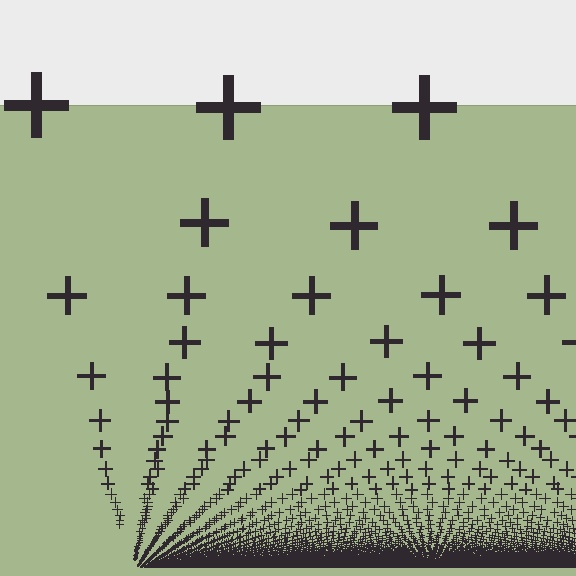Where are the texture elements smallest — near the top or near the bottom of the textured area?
Near the bottom.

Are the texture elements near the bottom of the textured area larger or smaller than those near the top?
Smaller. The gradient is inverted — elements near the bottom are smaller and denser.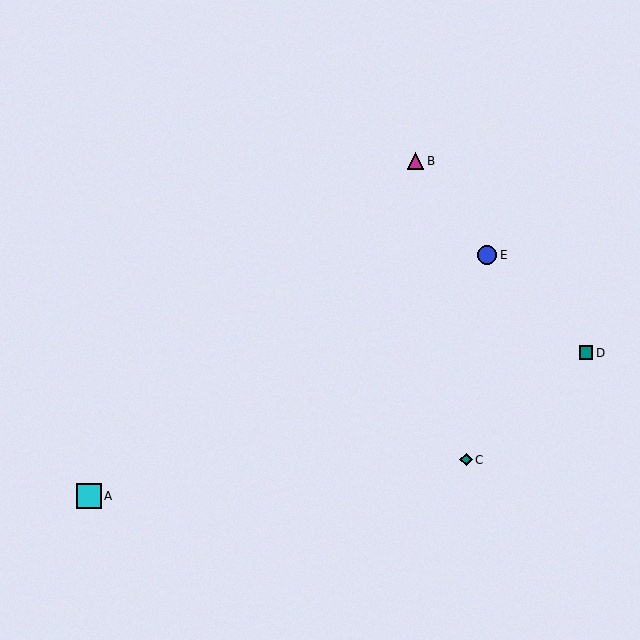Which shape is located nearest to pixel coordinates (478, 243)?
The blue circle (labeled E) at (487, 255) is nearest to that location.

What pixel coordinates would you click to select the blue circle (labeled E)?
Click at (487, 255) to select the blue circle E.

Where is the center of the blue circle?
The center of the blue circle is at (487, 255).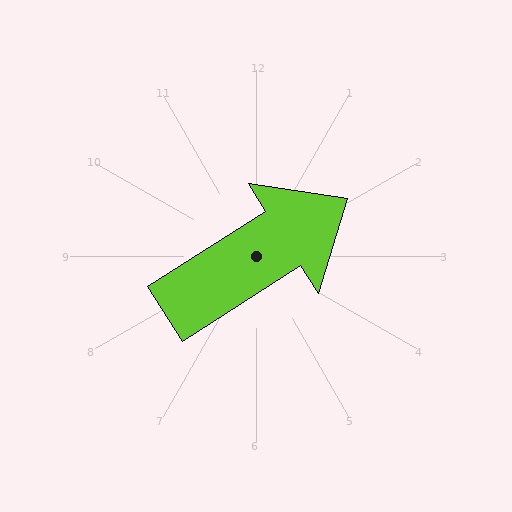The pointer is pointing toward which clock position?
Roughly 2 o'clock.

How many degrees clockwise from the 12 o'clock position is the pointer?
Approximately 58 degrees.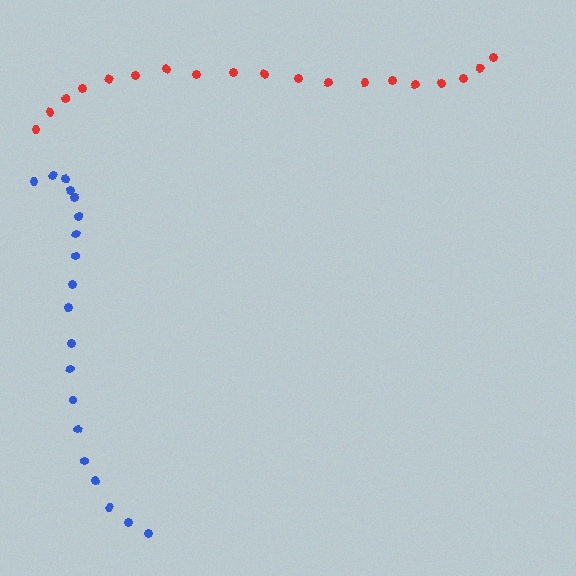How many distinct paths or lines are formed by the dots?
There are 2 distinct paths.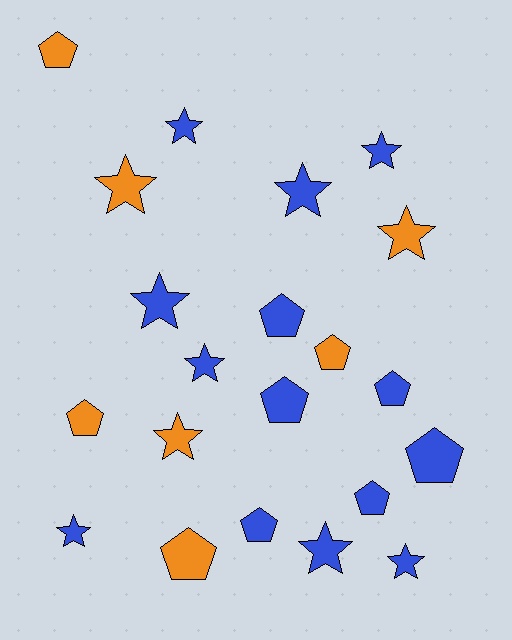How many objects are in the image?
There are 21 objects.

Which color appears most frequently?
Blue, with 14 objects.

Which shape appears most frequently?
Star, with 11 objects.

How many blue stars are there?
There are 8 blue stars.